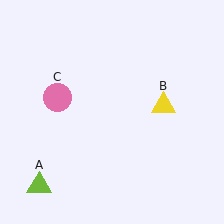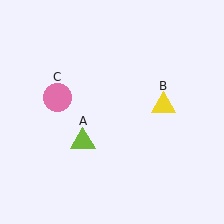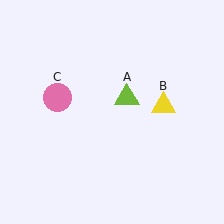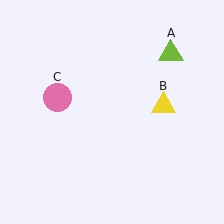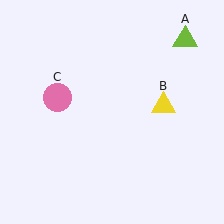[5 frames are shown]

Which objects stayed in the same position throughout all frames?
Yellow triangle (object B) and pink circle (object C) remained stationary.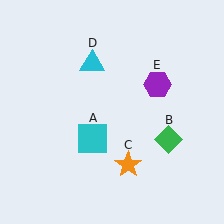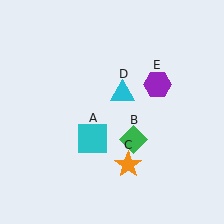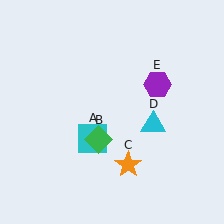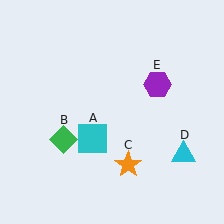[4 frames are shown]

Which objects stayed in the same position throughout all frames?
Cyan square (object A) and orange star (object C) and purple hexagon (object E) remained stationary.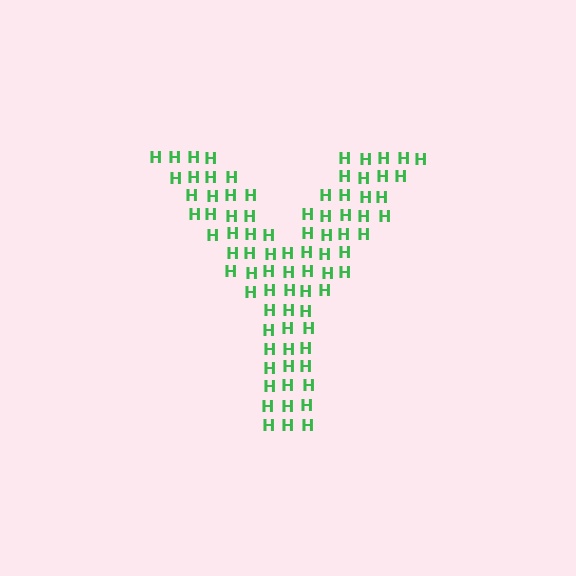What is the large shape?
The large shape is the letter Y.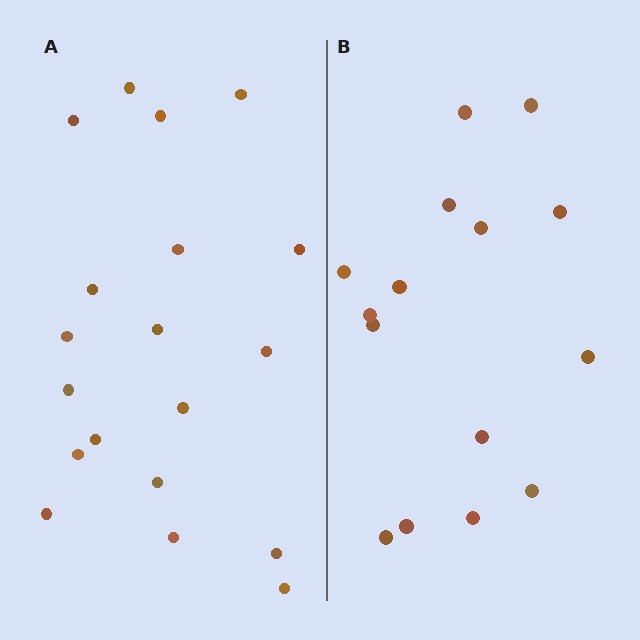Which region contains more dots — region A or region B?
Region A (the left region) has more dots.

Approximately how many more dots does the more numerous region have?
Region A has about 4 more dots than region B.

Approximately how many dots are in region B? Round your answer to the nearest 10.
About 20 dots. (The exact count is 15, which rounds to 20.)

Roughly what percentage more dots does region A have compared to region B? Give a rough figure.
About 25% more.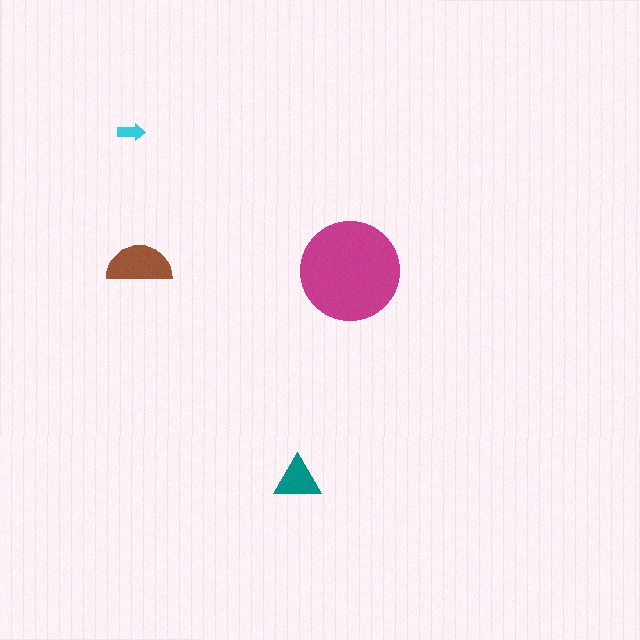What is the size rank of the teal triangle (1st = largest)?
3rd.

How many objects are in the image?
There are 4 objects in the image.